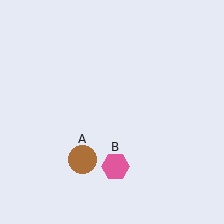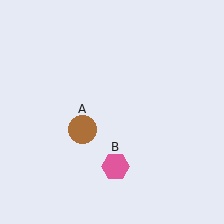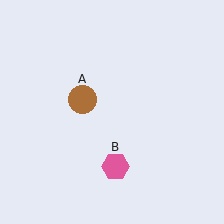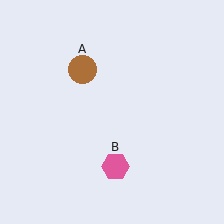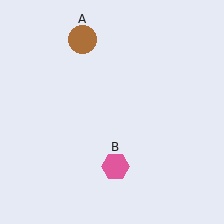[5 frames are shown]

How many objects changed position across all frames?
1 object changed position: brown circle (object A).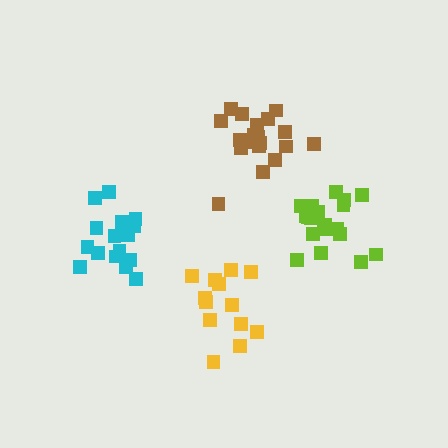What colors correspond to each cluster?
The clusters are colored: yellow, lime, brown, cyan.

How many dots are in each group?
Group 1: 13 dots, Group 2: 19 dots, Group 3: 19 dots, Group 4: 16 dots (67 total).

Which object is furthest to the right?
The lime cluster is rightmost.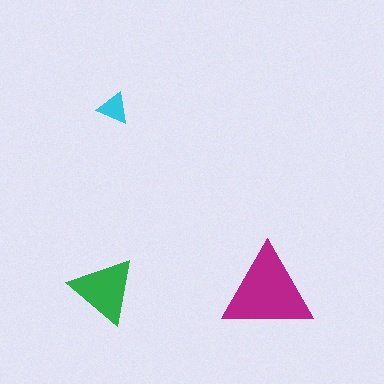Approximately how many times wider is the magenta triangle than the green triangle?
About 1.5 times wider.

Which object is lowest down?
The magenta triangle is bottommost.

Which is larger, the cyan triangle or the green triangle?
The green one.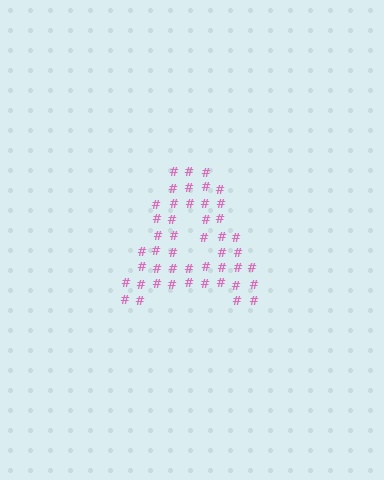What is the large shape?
The large shape is the letter A.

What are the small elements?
The small elements are hash symbols.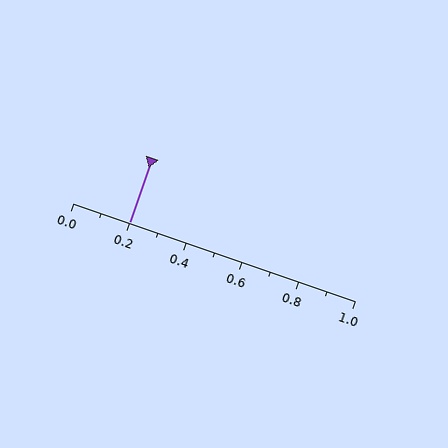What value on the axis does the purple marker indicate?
The marker indicates approximately 0.2.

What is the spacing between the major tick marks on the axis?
The major ticks are spaced 0.2 apart.